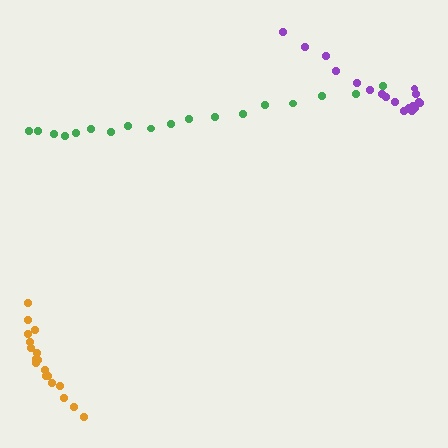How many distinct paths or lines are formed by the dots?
There are 3 distinct paths.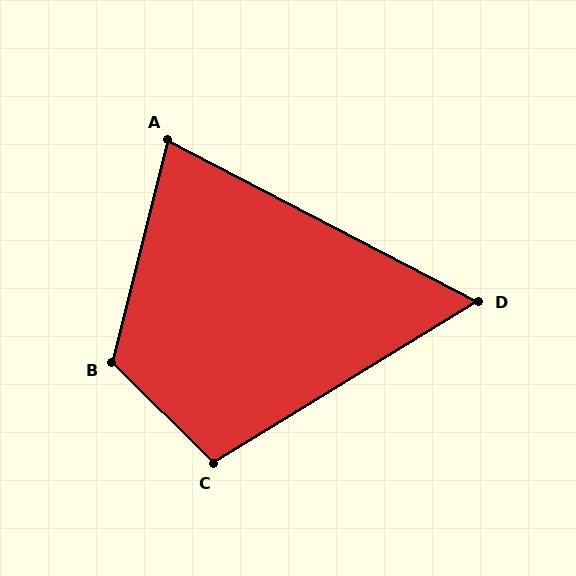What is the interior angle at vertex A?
Approximately 76 degrees (acute).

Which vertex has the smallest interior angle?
D, at approximately 59 degrees.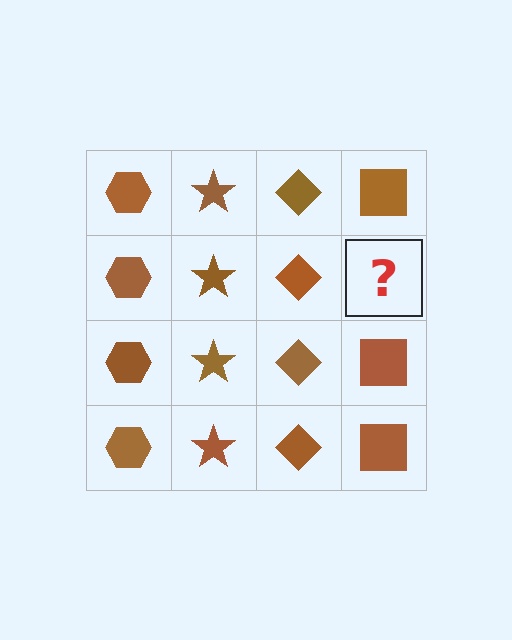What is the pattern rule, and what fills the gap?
The rule is that each column has a consistent shape. The gap should be filled with a brown square.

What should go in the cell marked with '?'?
The missing cell should contain a brown square.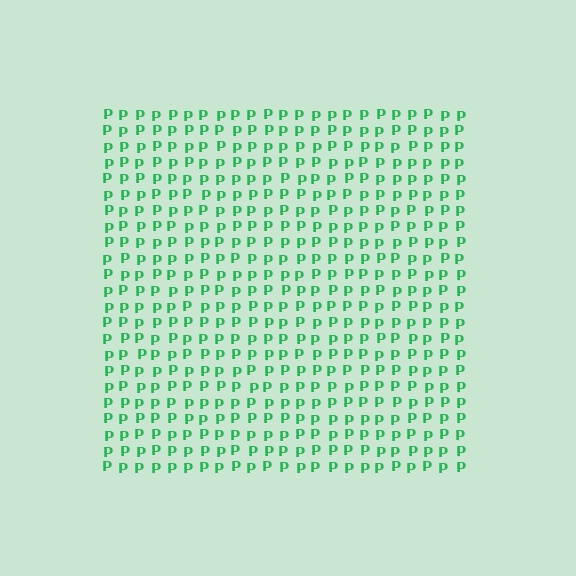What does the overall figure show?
The overall figure shows a square.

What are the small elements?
The small elements are letter P's.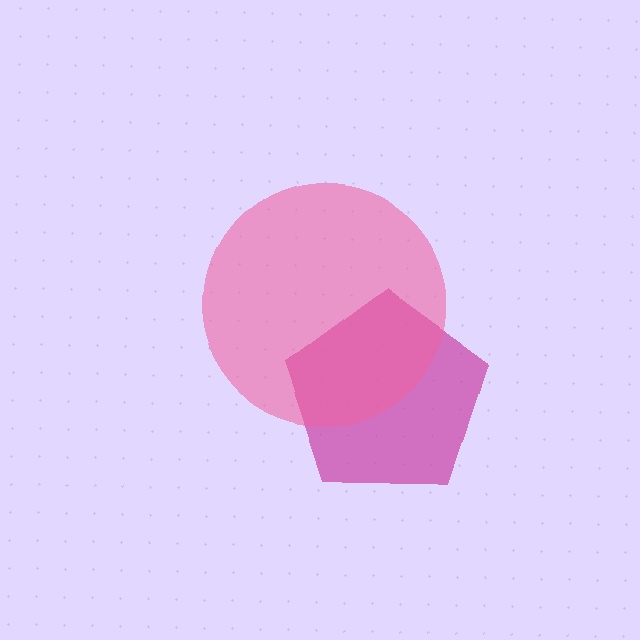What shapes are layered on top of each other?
The layered shapes are: a magenta pentagon, a pink circle.